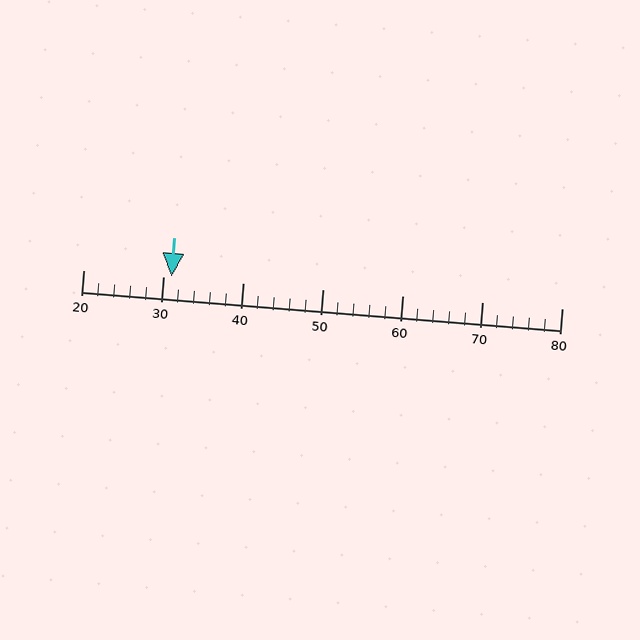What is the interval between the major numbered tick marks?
The major tick marks are spaced 10 units apart.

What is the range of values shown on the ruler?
The ruler shows values from 20 to 80.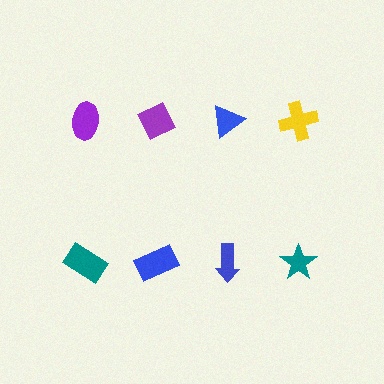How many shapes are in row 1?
4 shapes.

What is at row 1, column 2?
A purple diamond.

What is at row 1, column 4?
A yellow cross.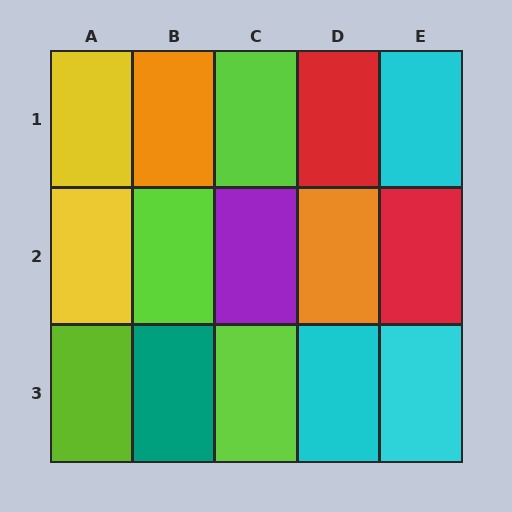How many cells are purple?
1 cell is purple.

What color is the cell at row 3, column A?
Lime.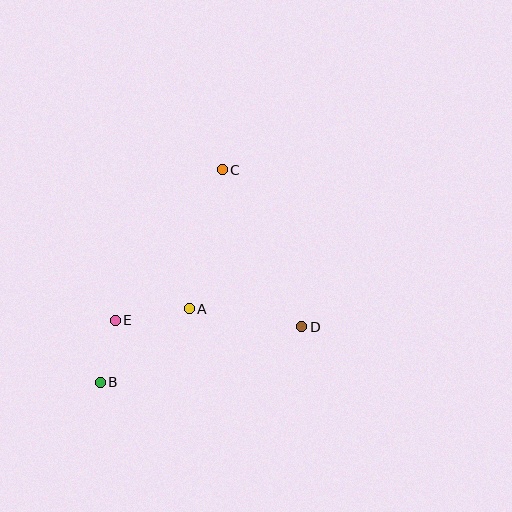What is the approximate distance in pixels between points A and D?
The distance between A and D is approximately 114 pixels.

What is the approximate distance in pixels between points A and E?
The distance between A and E is approximately 75 pixels.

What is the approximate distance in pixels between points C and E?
The distance between C and E is approximately 185 pixels.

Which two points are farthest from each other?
Points B and C are farthest from each other.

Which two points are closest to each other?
Points B and E are closest to each other.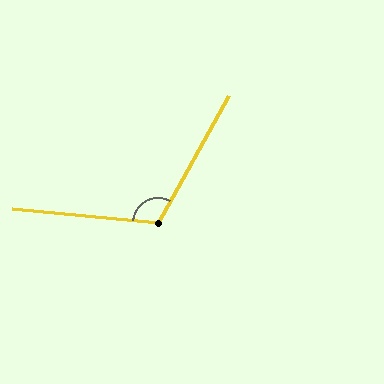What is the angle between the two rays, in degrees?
Approximately 114 degrees.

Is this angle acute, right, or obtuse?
It is obtuse.